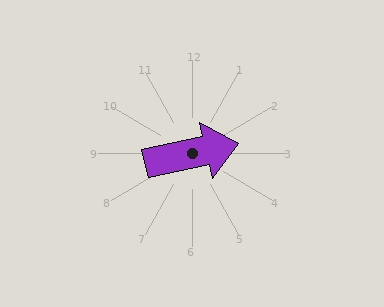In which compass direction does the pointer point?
East.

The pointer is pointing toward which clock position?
Roughly 3 o'clock.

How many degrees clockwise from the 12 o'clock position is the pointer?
Approximately 78 degrees.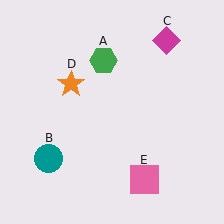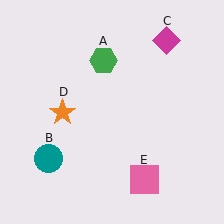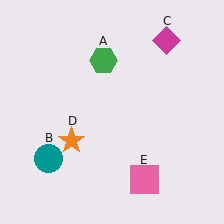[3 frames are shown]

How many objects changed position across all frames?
1 object changed position: orange star (object D).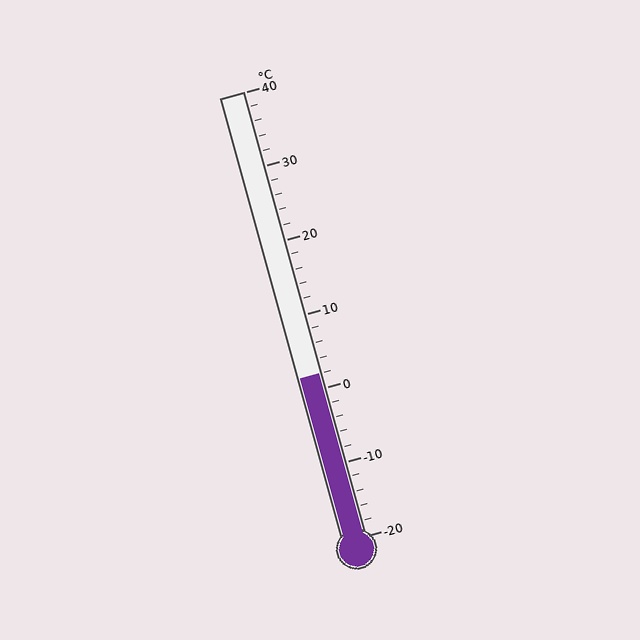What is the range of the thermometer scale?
The thermometer scale ranges from -20°C to 40°C.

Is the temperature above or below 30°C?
The temperature is below 30°C.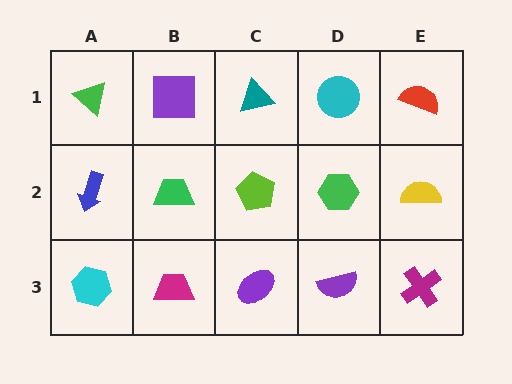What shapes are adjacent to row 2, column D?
A cyan circle (row 1, column D), a purple semicircle (row 3, column D), a lime pentagon (row 2, column C), a yellow semicircle (row 2, column E).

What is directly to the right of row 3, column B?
A purple ellipse.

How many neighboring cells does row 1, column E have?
2.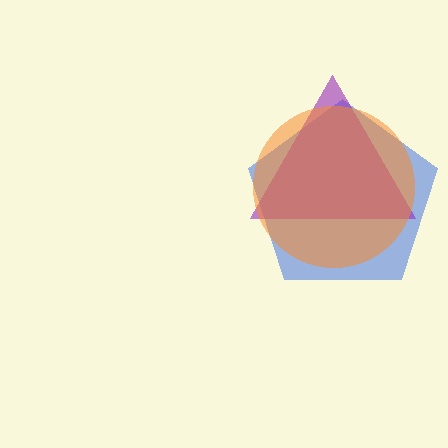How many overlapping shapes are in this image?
There are 3 overlapping shapes in the image.